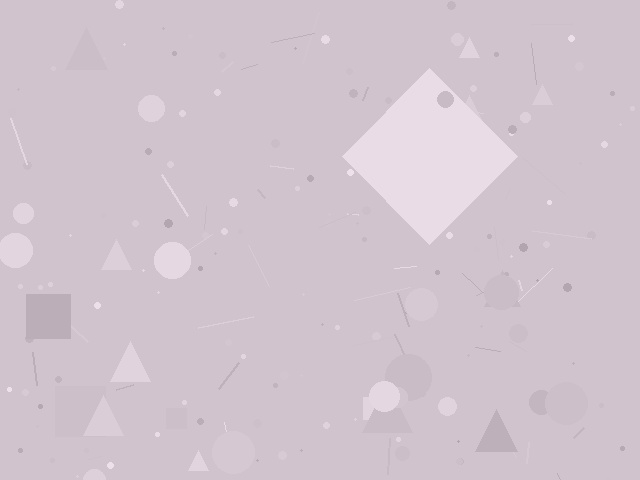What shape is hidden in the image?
A diamond is hidden in the image.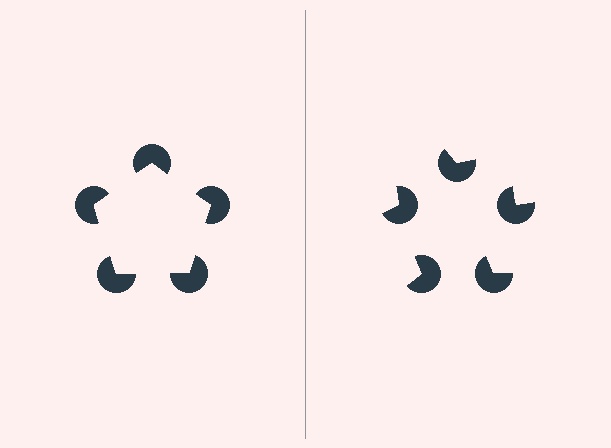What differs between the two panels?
The pac-man discs are positioned identically on both sides; only the wedge orientations differ. On the left they align to a pentagon; on the right they are misaligned.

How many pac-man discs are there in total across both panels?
10 — 5 on each side.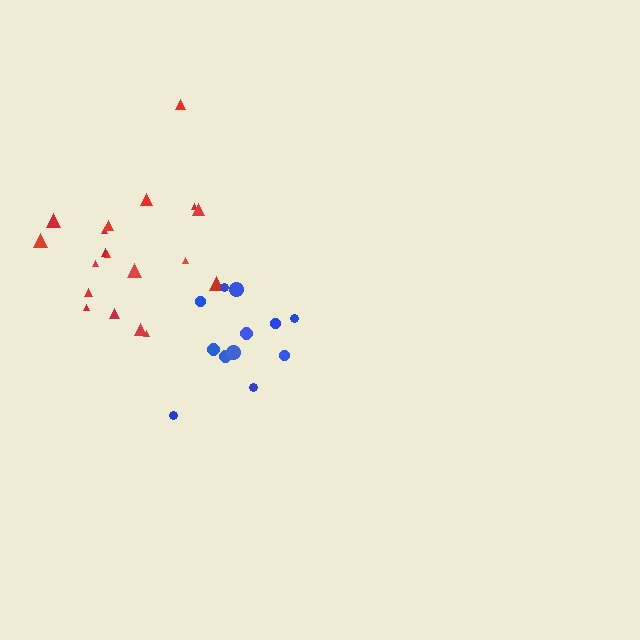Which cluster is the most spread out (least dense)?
Red.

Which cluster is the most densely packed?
Blue.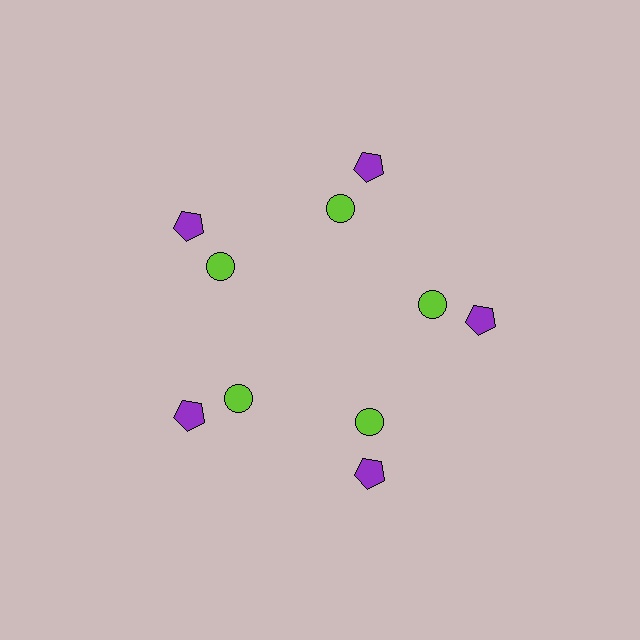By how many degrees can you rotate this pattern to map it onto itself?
The pattern maps onto itself every 72 degrees of rotation.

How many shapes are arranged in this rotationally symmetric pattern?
There are 10 shapes, arranged in 5 groups of 2.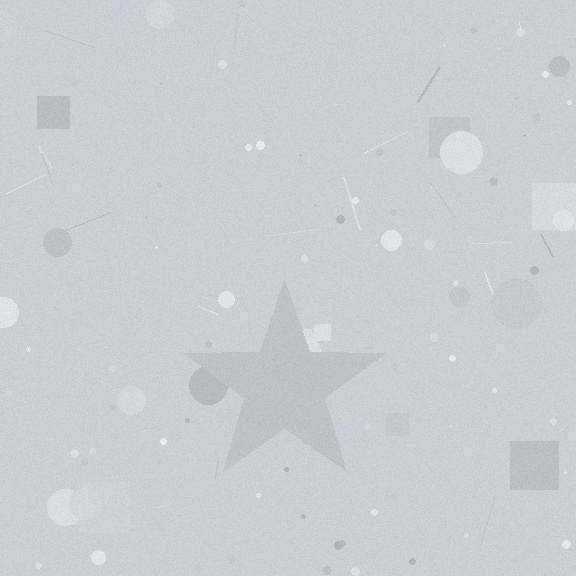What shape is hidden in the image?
A star is hidden in the image.